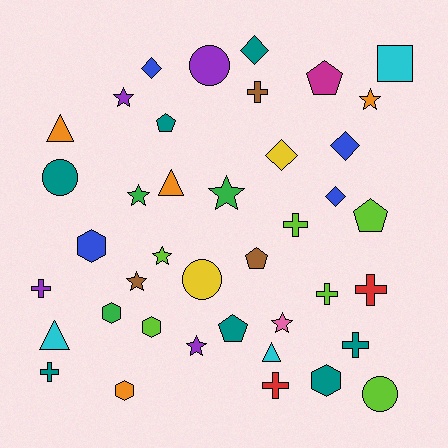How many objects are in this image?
There are 40 objects.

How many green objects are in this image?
There are 3 green objects.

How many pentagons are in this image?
There are 5 pentagons.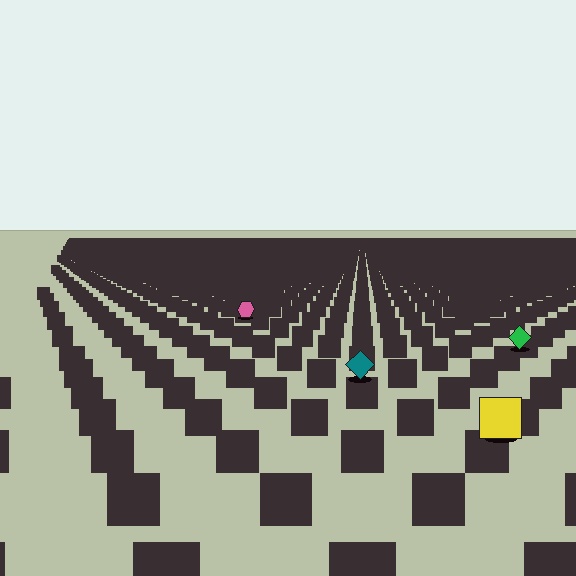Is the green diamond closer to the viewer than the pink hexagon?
Yes. The green diamond is closer — you can tell from the texture gradient: the ground texture is coarser near it.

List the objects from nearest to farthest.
From nearest to farthest: the yellow square, the teal diamond, the green diamond, the pink hexagon.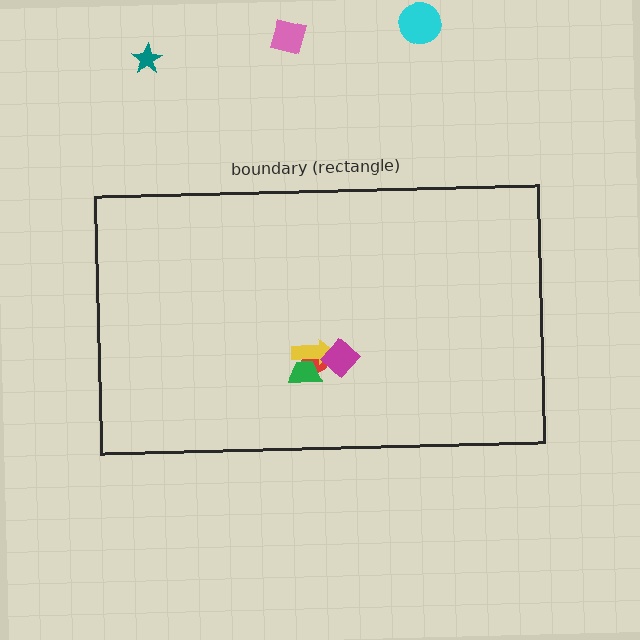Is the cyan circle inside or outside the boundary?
Outside.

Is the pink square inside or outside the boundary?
Outside.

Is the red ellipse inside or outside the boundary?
Inside.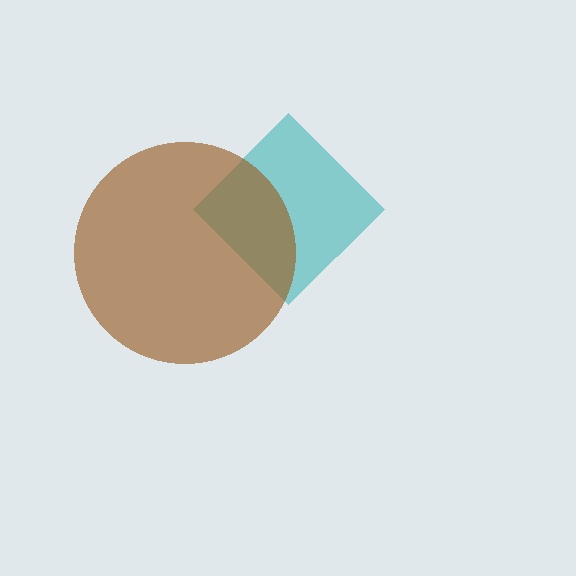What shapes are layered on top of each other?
The layered shapes are: a teal diamond, a brown circle.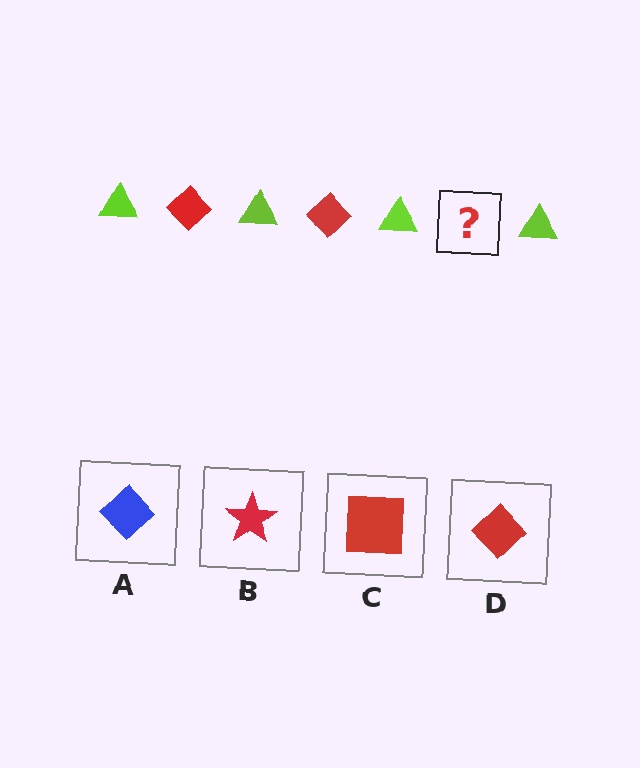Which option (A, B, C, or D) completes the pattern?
D.